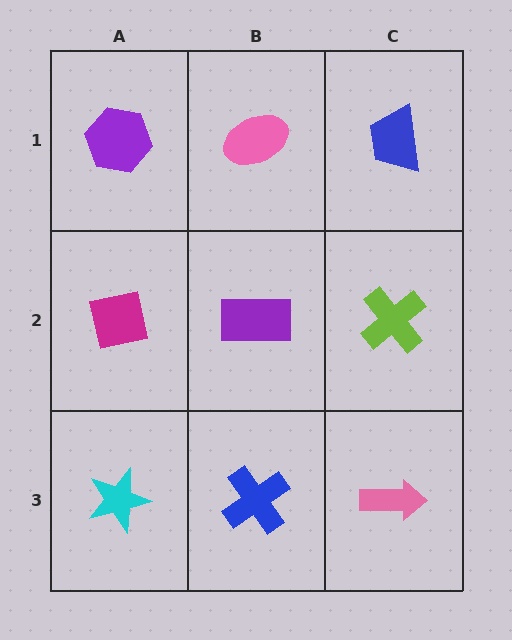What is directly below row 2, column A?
A cyan star.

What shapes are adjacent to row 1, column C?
A lime cross (row 2, column C), a pink ellipse (row 1, column B).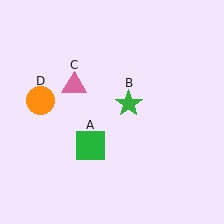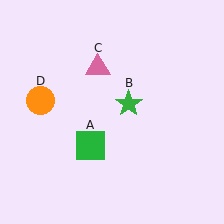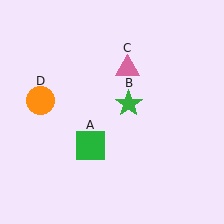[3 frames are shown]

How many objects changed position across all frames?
1 object changed position: pink triangle (object C).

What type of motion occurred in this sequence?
The pink triangle (object C) rotated clockwise around the center of the scene.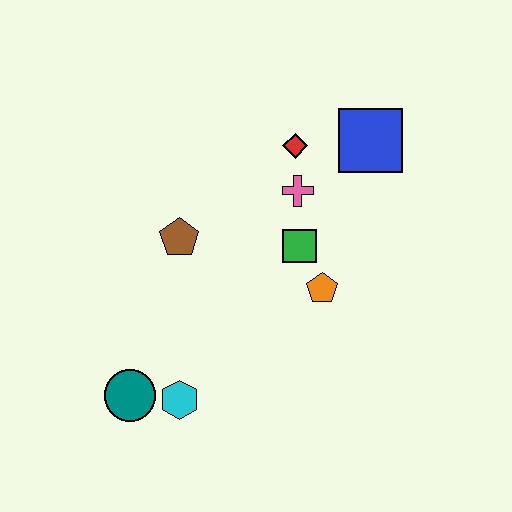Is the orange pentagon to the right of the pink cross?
Yes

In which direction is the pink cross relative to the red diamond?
The pink cross is below the red diamond.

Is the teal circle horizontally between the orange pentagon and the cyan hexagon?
No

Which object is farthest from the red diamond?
The teal circle is farthest from the red diamond.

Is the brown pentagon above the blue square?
No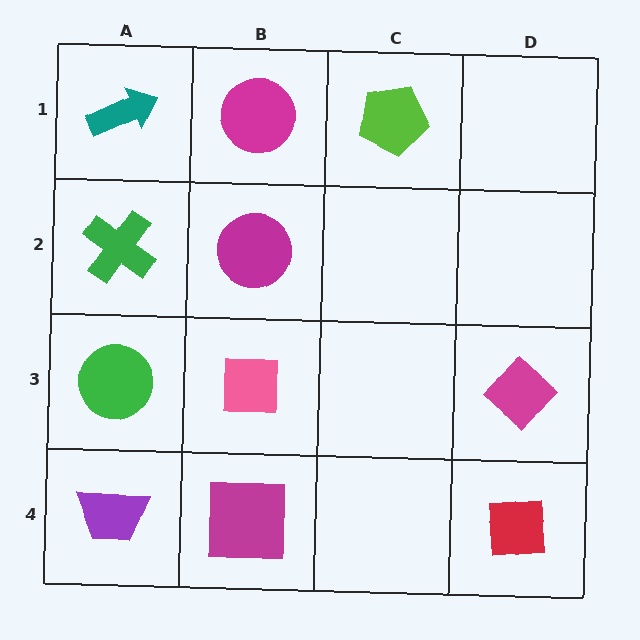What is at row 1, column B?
A magenta circle.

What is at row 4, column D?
A red square.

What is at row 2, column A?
A green cross.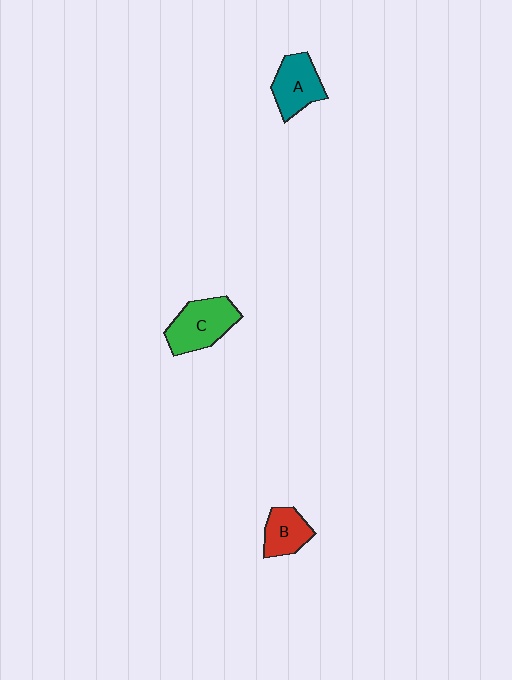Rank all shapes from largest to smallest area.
From largest to smallest: C (green), A (teal), B (red).